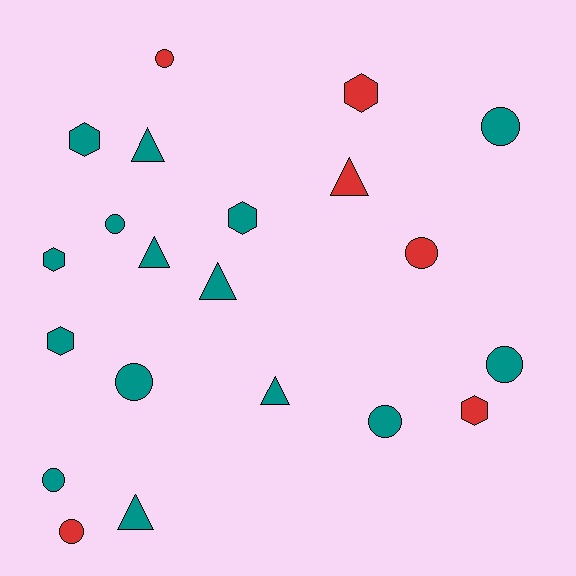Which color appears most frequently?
Teal, with 15 objects.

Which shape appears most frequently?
Circle, with 9 objects.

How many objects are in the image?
There are 21 objects.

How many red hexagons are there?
There are 2 red hexagons.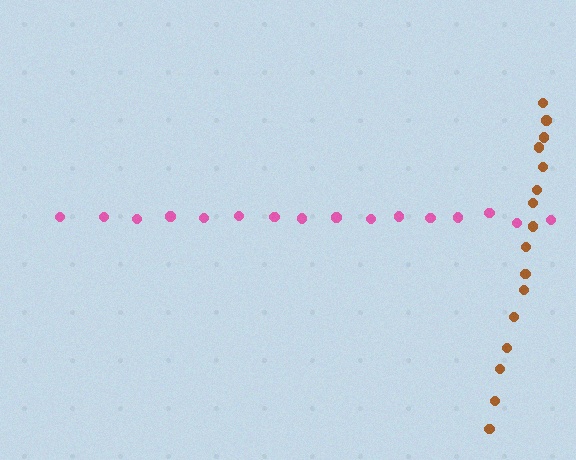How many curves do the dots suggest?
There are 2 distinct paths.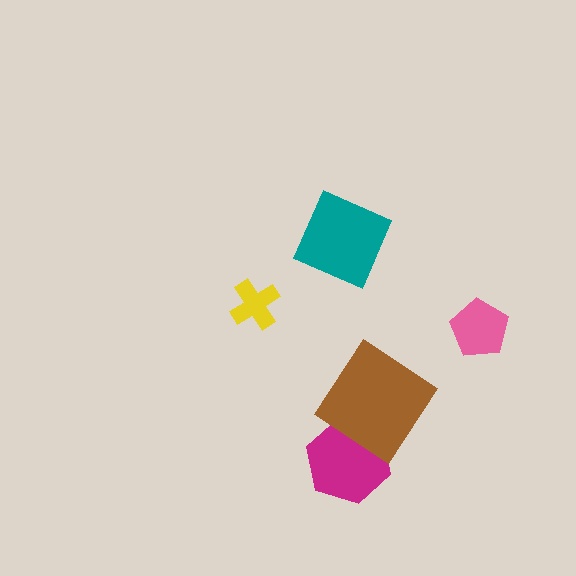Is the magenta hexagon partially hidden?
Yes, it is partially covered by another shape.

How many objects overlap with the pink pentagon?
0 objects overlap with the pink pentagon.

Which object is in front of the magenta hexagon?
The brown diamond is in front of the magenta hexagon.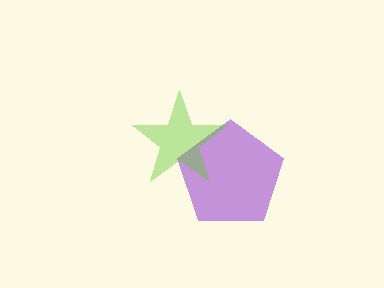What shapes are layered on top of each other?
The layered shapes are: a purple pentagon, a lime star.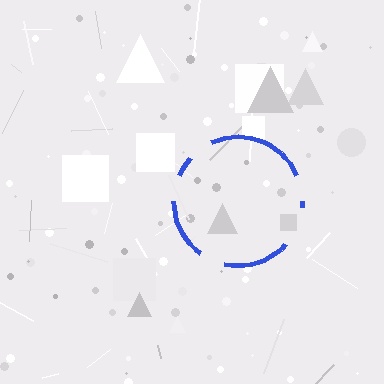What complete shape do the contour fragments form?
The contour fragments form a circle.